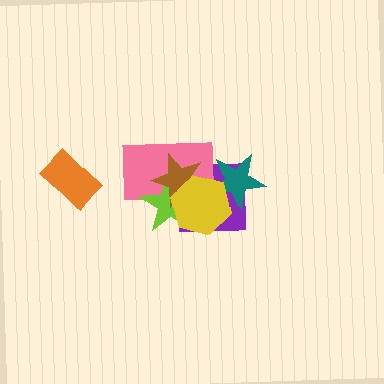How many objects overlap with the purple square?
5 objects overlap with the purple square.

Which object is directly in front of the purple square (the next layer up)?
The teal star is directly in front of the purple square.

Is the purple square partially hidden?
Yes, it is partially covered by another shape.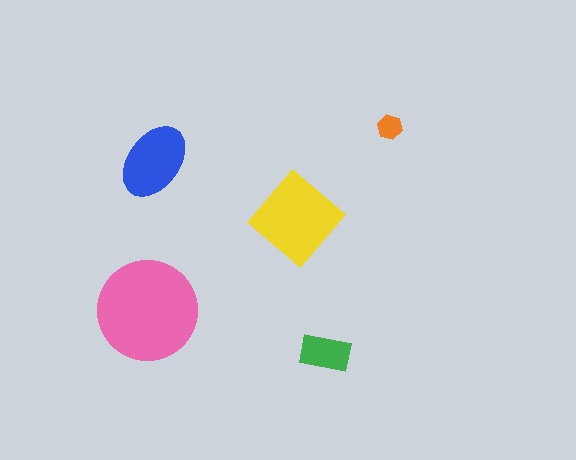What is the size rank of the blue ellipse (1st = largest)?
3rd.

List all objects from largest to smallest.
The pink circle, the yellow diamond, the blue ellipse, the green rectangle, the orange hexagon.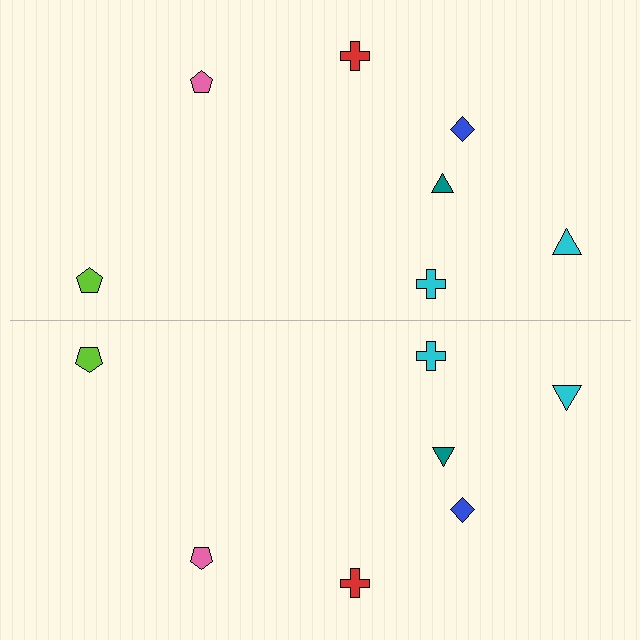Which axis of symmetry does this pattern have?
The pattern has a horizontal axis of symmetry running through the center of the image.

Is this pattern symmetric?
Yes, this pattern has bilateral (reflection) symmetry.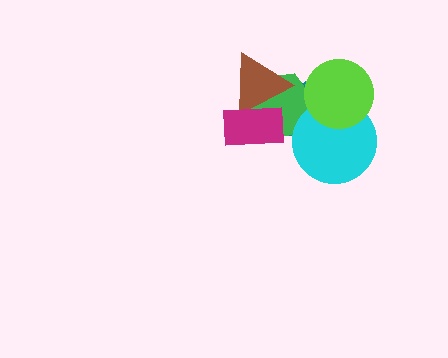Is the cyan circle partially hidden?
Yes, it is partially covered by another shape.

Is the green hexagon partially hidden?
Yes, it is partially covered by another shape.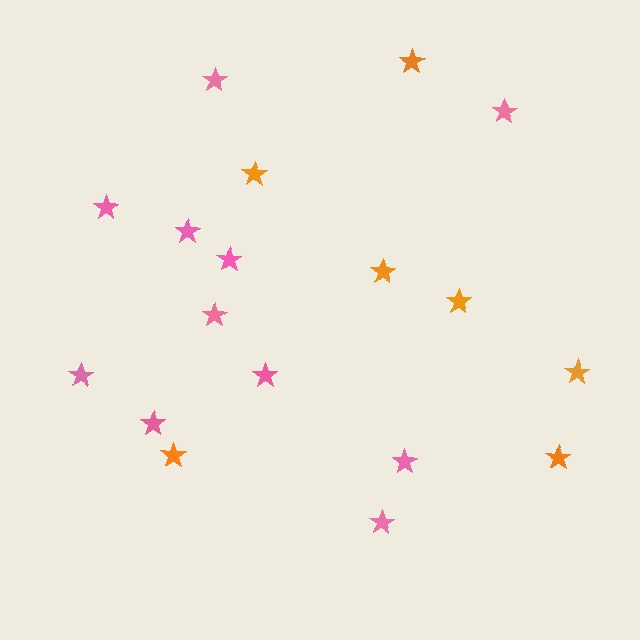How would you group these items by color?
There are 2 groups: one group of orange stars (7) and one group of pink stars (11).